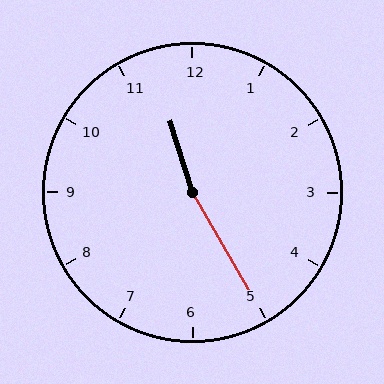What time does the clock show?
11:25.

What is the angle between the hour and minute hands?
Approximately 168 degrees.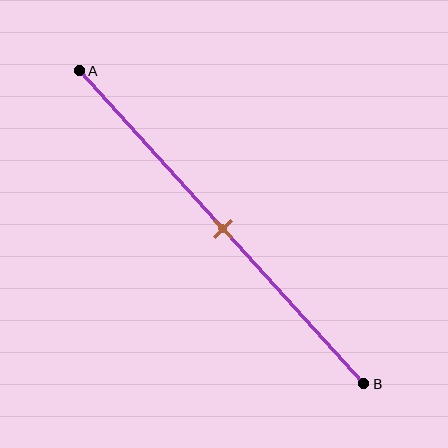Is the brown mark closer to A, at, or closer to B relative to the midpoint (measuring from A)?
The brown mark is approximately at the midpoint of segment AB.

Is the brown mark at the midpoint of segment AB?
Yes, the mark is approximately at the midpoint.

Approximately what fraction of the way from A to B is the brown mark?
The brown mark is approximately 50% of the way from A to B.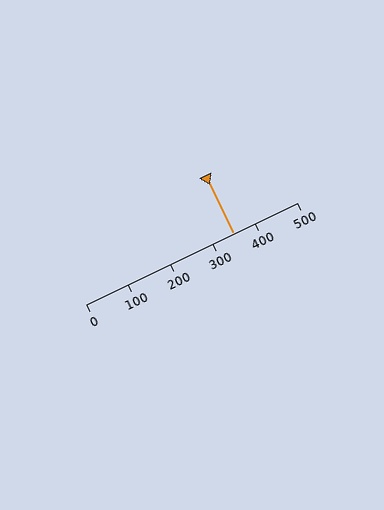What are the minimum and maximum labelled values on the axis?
The axis runs from 0 to 500.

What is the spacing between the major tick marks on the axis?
The major ticks are spaced 100 apart.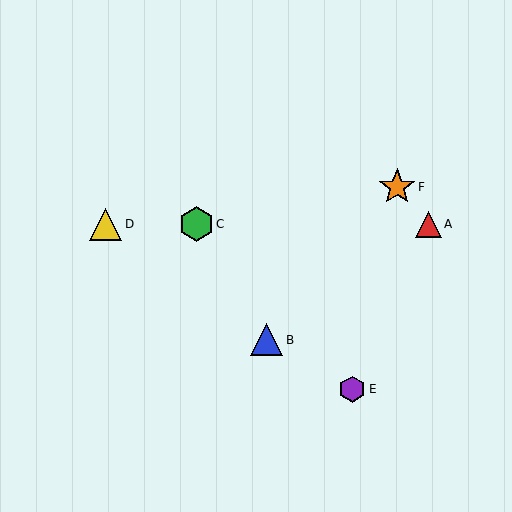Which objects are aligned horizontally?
Objects A, C, D are aligned horizontally.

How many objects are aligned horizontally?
3 objects (A, C, D) are aligned horizontally.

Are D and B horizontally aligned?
No, D is at y≈224 and B is at y≈340.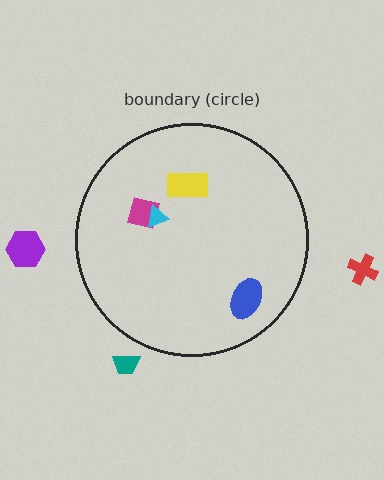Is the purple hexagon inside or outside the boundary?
Outside.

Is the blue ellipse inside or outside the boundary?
Inside.